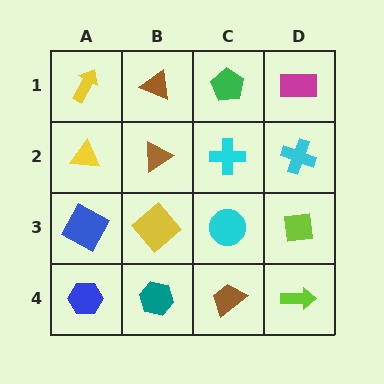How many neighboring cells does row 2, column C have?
4.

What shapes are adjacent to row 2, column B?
A brown triangle (row 1, column B), a yellow diamond (row 3, column B), a yellow triangle (row 2, column A), a cyan cross (row 2, column C).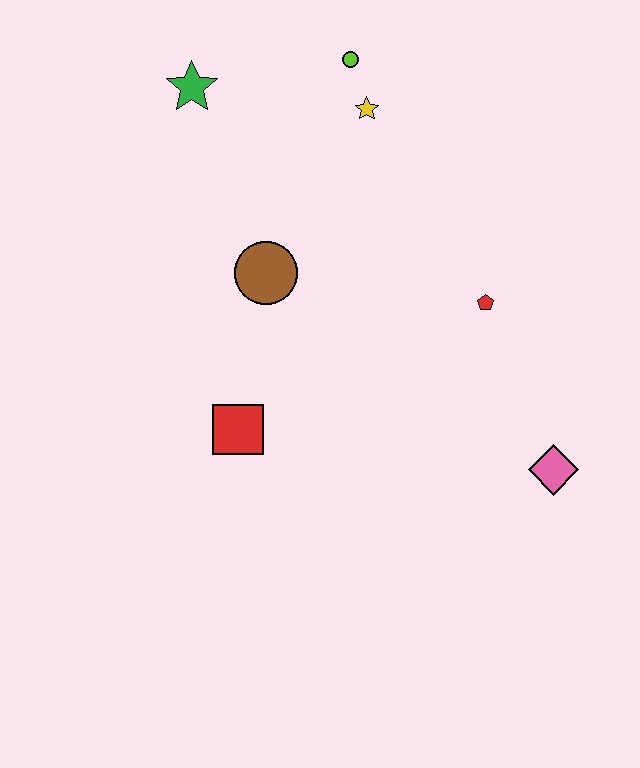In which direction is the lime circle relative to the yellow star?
The lime circle is above the yellow star.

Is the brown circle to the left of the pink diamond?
Yes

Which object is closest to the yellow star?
The lime circle is closest to the yellow star.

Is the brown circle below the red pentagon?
No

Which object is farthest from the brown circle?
The pink diamond is farthest from the brown circle.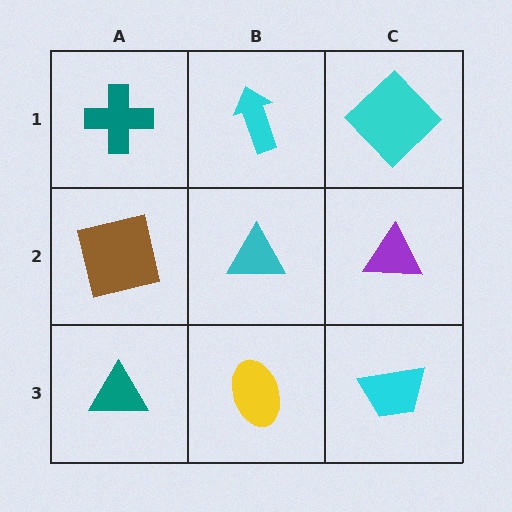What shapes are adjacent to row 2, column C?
A cyan diamond (row 1, column C), a cyan trapezoid (row 3, column C), a cyan triangle (row 2, column B).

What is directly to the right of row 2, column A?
A cyan triangle.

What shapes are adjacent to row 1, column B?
A cyan triangle (row 2, column B), a teal cross (row 1, column A), a cyan diamond (row 1, column C).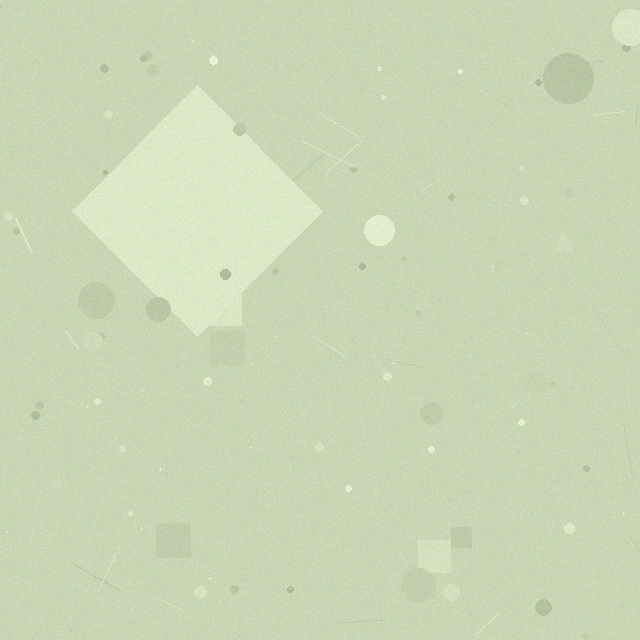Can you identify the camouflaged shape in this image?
The camouflaged shape is a diamond.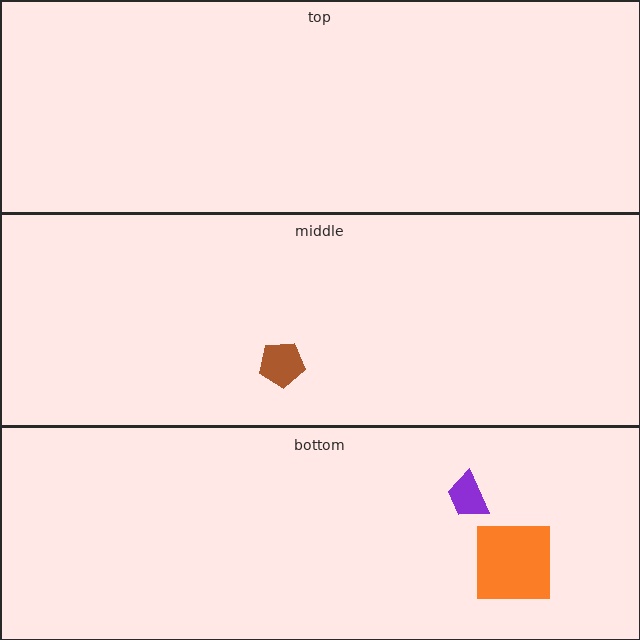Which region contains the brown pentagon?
The middle region.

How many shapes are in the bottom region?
2.